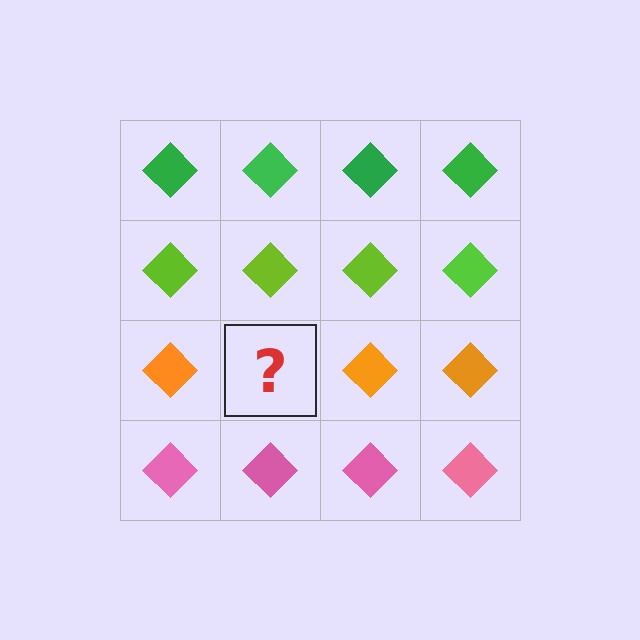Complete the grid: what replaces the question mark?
The question mark should be replaced with an orange diamond.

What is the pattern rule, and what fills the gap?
The rule is that each row has a consistent color. The gap should be filled with an orange diamond.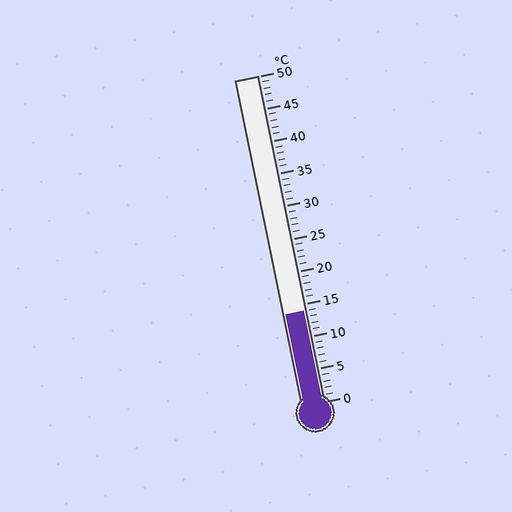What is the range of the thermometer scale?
The thermometer scale ranges from 0°C to 50°C.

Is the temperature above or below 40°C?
The temperature is below 40°C.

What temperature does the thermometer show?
The thermometer shows approximately 14°C.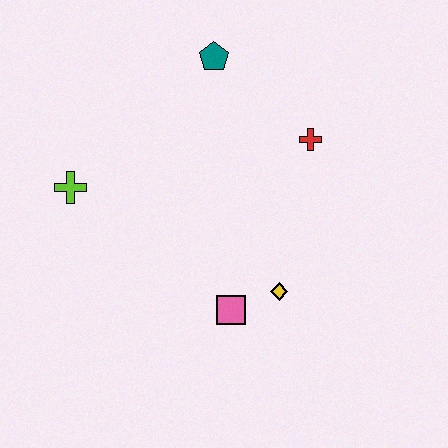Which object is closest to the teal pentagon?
The red cross is closest to the teal pentagon.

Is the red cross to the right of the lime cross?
Yes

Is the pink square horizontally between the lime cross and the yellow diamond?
Yes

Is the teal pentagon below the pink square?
No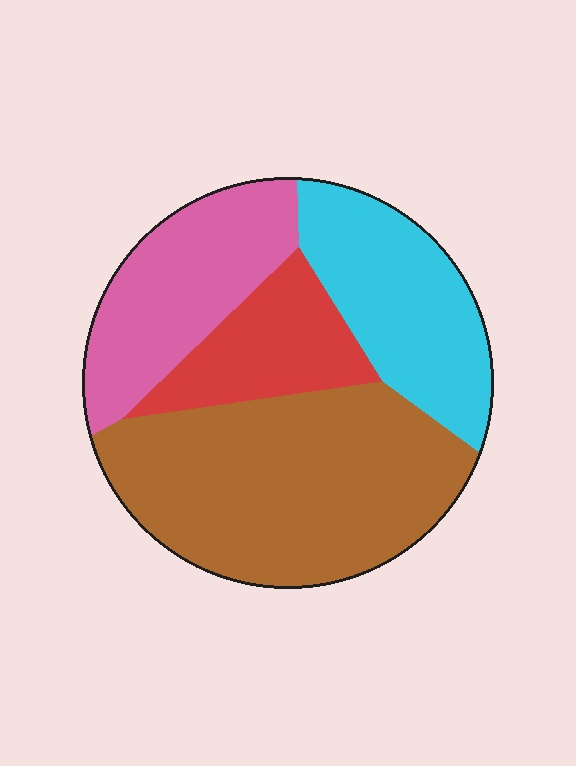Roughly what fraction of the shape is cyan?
Cyan covers around 20% of the shape.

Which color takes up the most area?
Brown, at roughly 40%.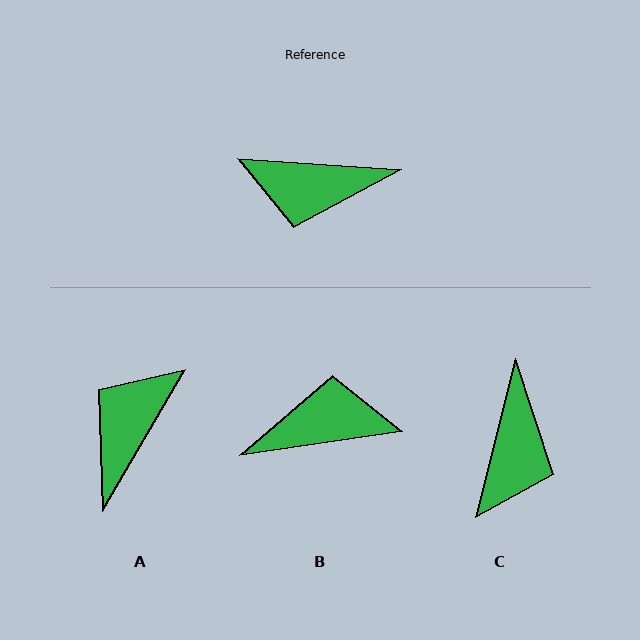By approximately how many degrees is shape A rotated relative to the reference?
Approximately 116 degrees clockwise.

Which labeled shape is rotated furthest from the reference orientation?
B, about 167 degrees away.